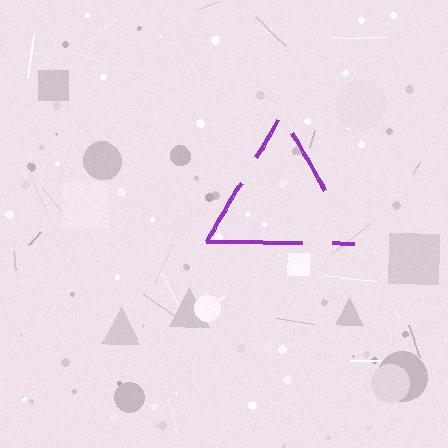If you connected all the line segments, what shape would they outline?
They would outline a triangle.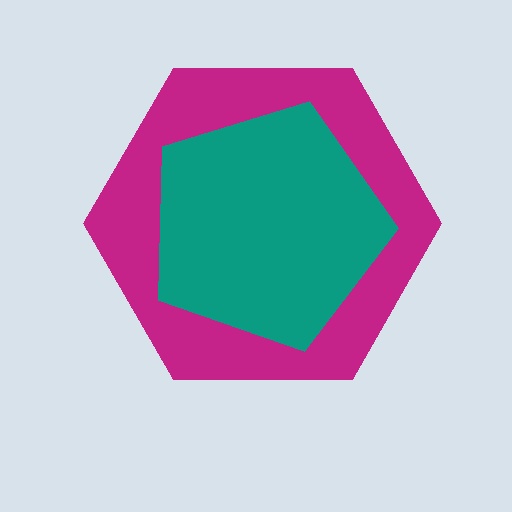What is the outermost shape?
The magenta hexagon.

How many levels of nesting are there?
2.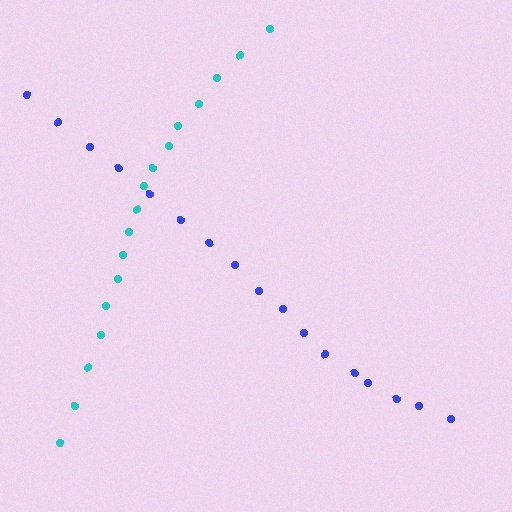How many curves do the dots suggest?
There are 2 distinct paths.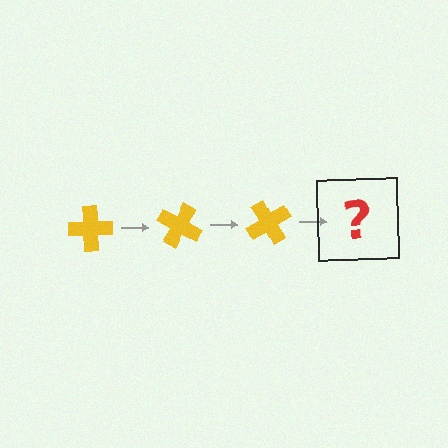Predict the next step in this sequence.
The next step is a yellow cross rotated 90 degrees.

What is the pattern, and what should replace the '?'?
The pattern is that the cross rotates 30 degrees each step. The '?' should be a yellow cross rotated 90 degrees.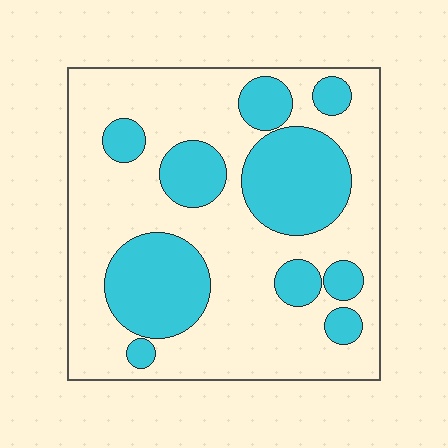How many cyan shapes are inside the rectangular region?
10.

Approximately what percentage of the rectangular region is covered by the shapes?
Approximately 35%.